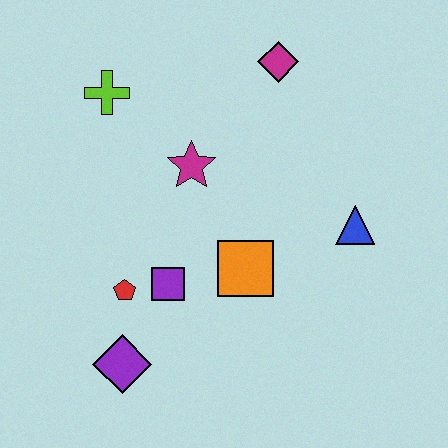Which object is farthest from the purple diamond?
The magenta diamond is farthest from the purple diamond.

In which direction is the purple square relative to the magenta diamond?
The purple square is below the magenta diamond.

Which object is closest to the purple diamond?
The red pentagon is closest to the purple diamond.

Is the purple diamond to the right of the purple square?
No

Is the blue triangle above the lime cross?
No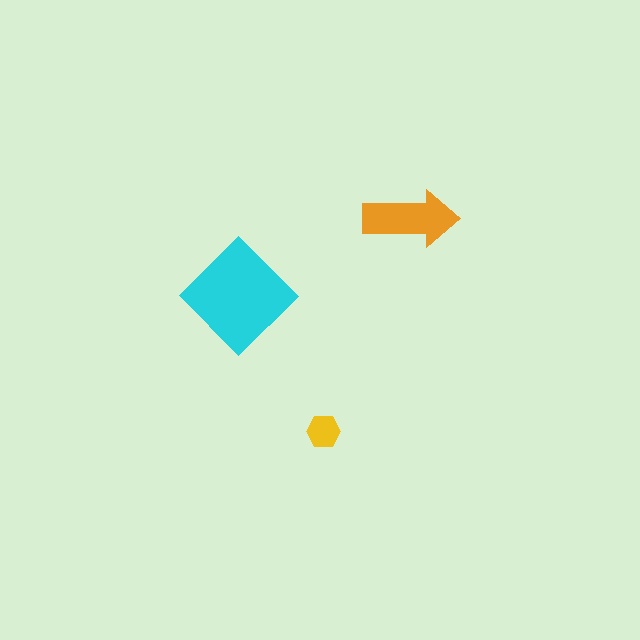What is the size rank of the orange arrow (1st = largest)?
2nd.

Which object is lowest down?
The yellow hexagon is bottommost.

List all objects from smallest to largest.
The yellow hexagon, the orange arrow, the cyan diamond.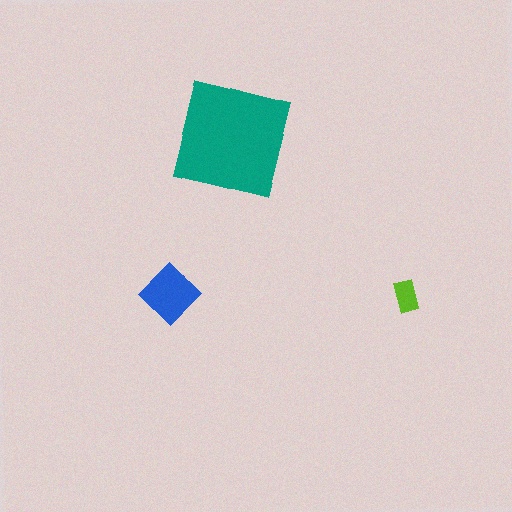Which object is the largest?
The teal square.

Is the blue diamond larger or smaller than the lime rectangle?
Larger.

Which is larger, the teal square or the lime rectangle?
The teal square.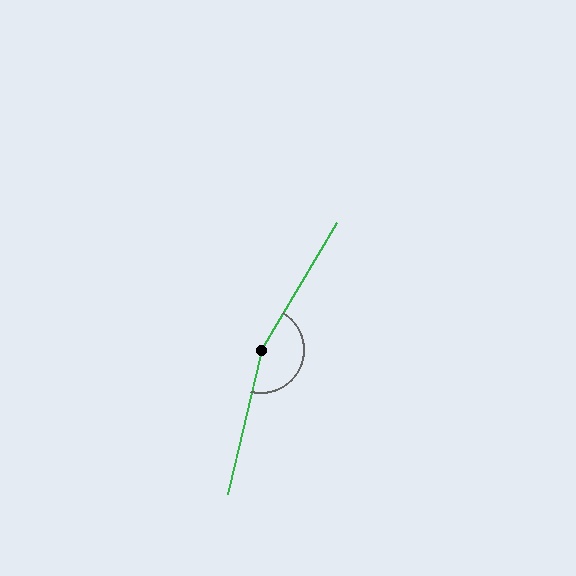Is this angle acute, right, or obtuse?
It is obtuse.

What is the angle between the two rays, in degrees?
Approximately 162 degrees.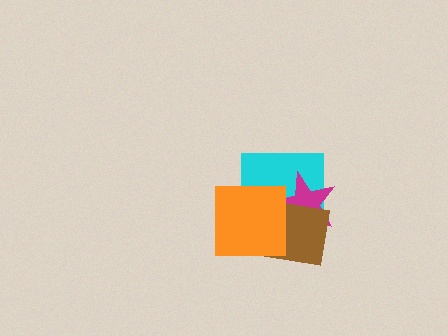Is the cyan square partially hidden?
Yes, it is partially covered by another shape.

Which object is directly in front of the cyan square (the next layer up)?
The magenta star is directly in front of the cyan square.